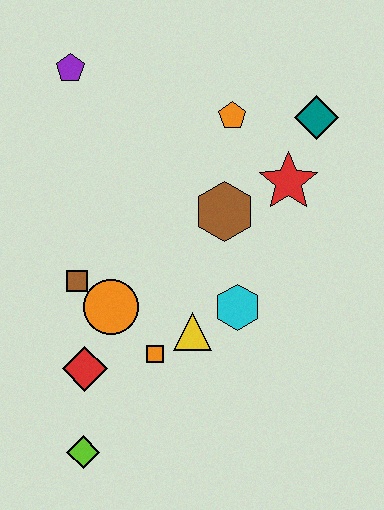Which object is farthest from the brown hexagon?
The lime diamond is farthest from the brown hexagon.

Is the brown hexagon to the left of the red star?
Yes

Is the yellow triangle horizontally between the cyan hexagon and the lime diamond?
Yes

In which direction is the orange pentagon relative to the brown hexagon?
The orange pentagon is above the brown hexagon.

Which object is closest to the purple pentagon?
The orange pentagon is closest to the purple pentagon.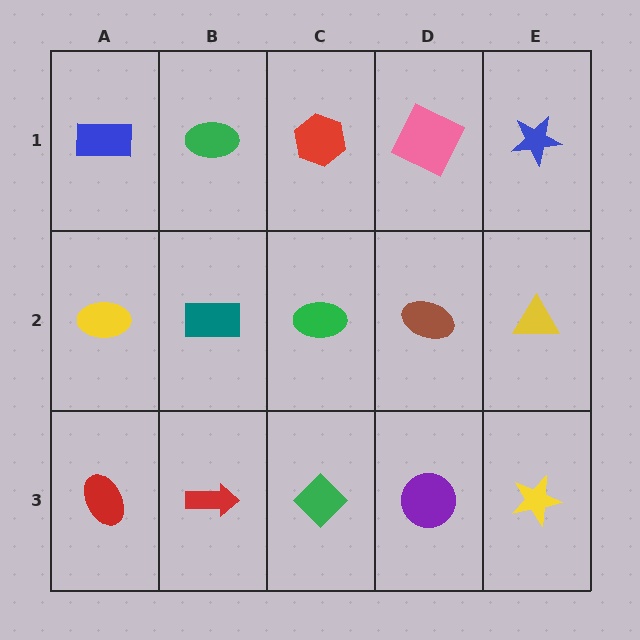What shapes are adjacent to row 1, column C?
A green ellipse (row 2, column C), a green ellipse (row 1, column B), a pink square (row 1, column D).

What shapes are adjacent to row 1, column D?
A brown ellipse (row 2, column D), a red hexagon (row 1, column C), a blue star (row 1, column E).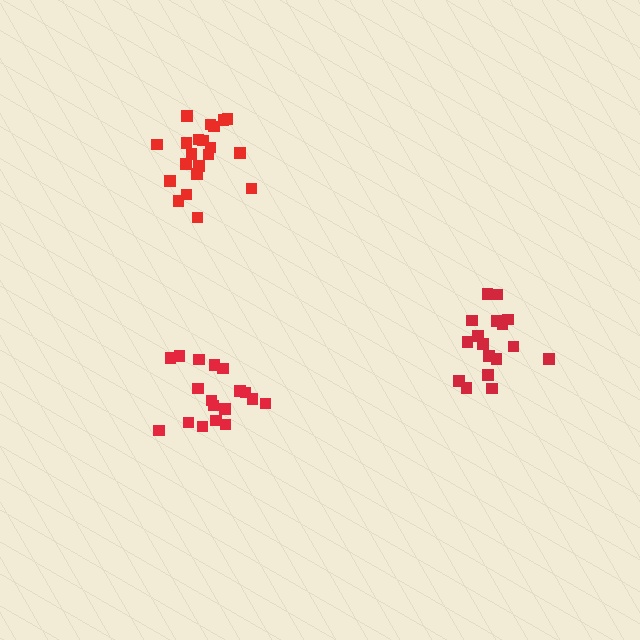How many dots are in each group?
Group 1: 18 dots, Group 2: 21 dots, Group 3: 17 dots (56 total).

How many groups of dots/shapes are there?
There are 3 groups.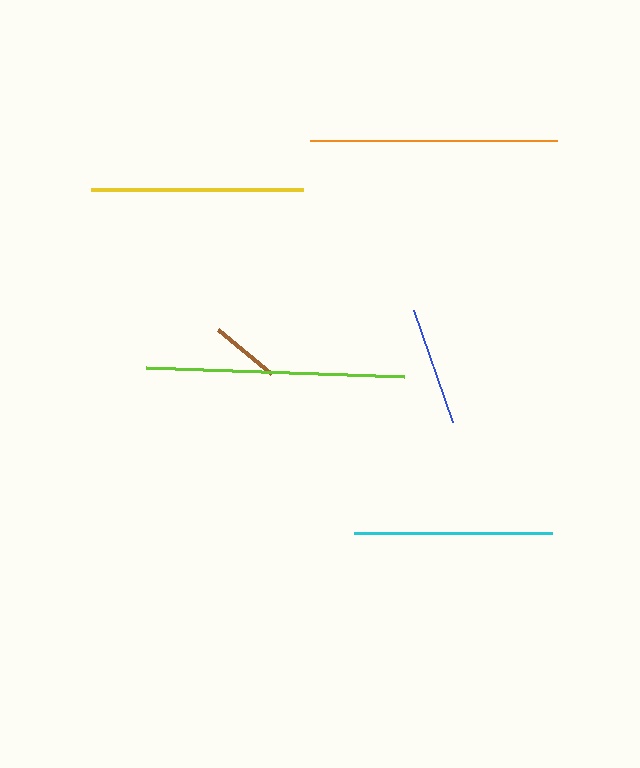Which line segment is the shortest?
The brown line is the shortest at approximately 69 pixels.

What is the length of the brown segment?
The brown segment is approximately 69 pixels long.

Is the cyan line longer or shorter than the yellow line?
The yellow line is longer than the cyan line.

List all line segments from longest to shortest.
From longest to shortest: lime, orange, yellow, cyan, blue, brown.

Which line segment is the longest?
The lime line is the longest at approximately 258 pixels.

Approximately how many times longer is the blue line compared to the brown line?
The blue line is approximately 1.7 times the length of the brown line.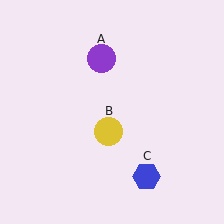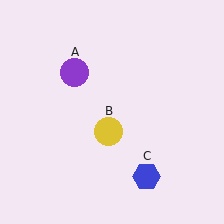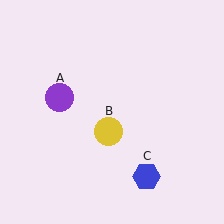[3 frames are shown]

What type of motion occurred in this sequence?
The purple circle (object A) rotated counterclockwise around the center of the scene.